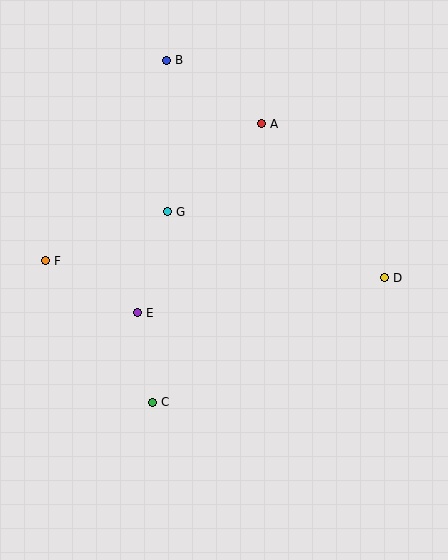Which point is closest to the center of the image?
Point G at (168, 212) is closest to the center.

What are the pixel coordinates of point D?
Point D is at (385, 278).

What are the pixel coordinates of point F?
Point F is at (46, 261).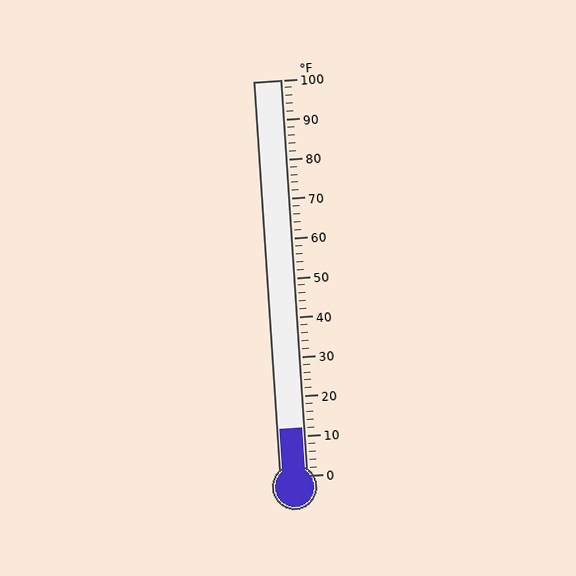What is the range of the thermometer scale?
The thermometer scale ranges from 0°F to 100°F.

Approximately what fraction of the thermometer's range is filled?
The thermometer is filled to approximately 10% of its range.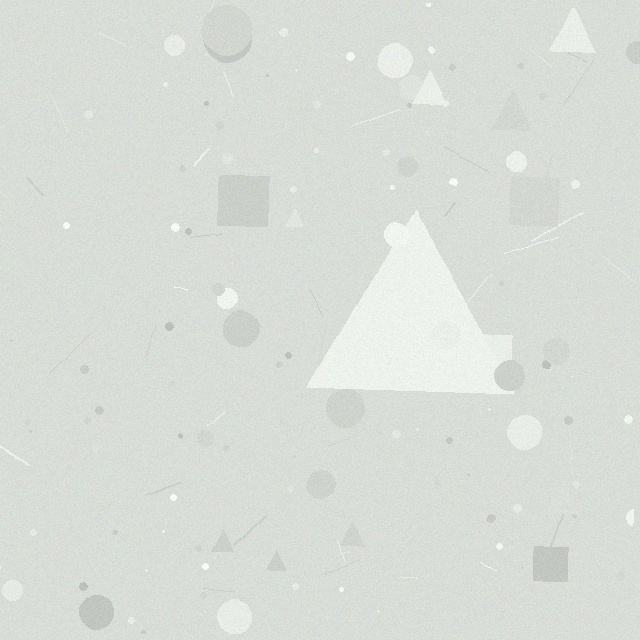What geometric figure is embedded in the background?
A triangle is embedded in the background.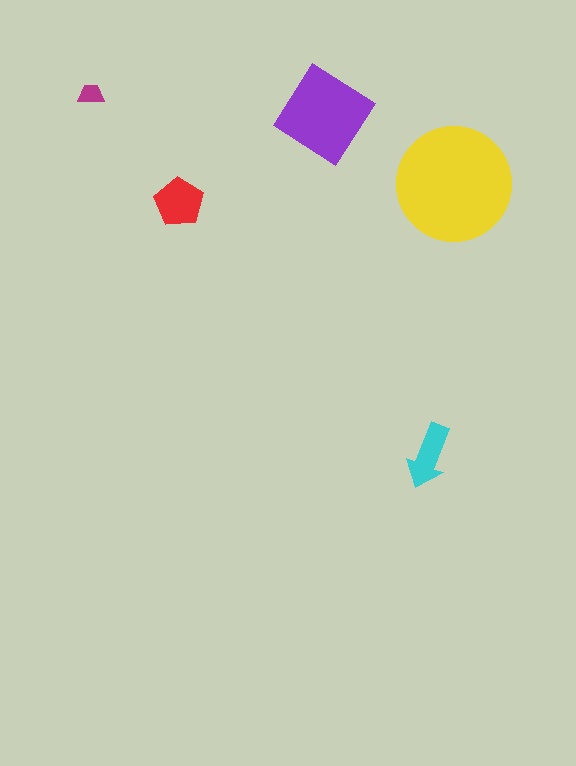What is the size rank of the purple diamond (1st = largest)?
2nd.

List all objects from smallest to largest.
The magenta trapezoid, the cyan arrow, the red pentagon, the purple diamond, the yellow circle.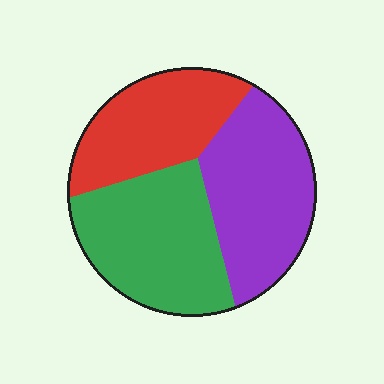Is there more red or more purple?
Purple.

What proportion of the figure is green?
Green covers 36% of the figure.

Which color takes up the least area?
Red, at roughly 30%.